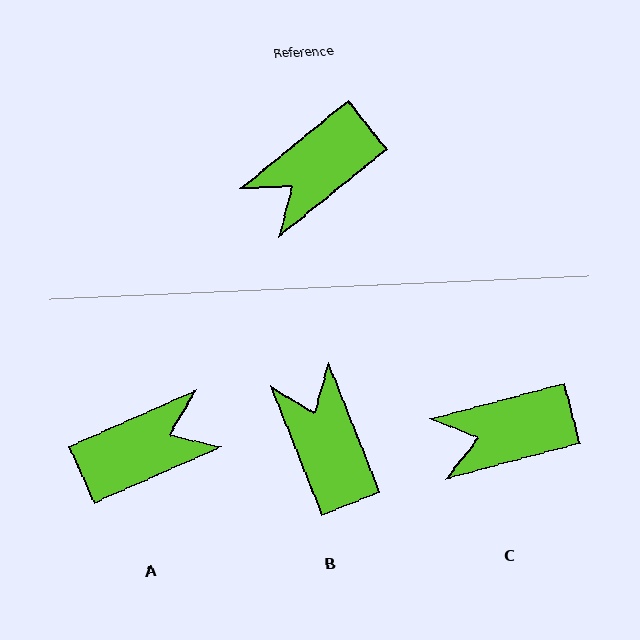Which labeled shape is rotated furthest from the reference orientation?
A, about 165 degrees away.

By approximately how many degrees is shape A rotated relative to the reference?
Approximately 165 degrees counter-clockwise.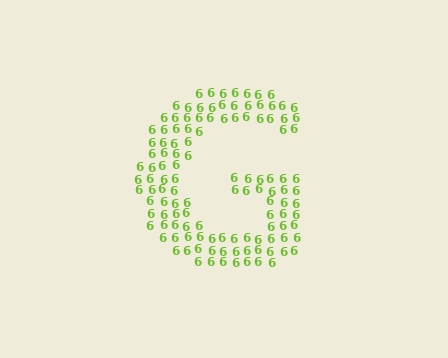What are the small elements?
The small elements are digit 6's.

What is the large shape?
The large shape is the letter G.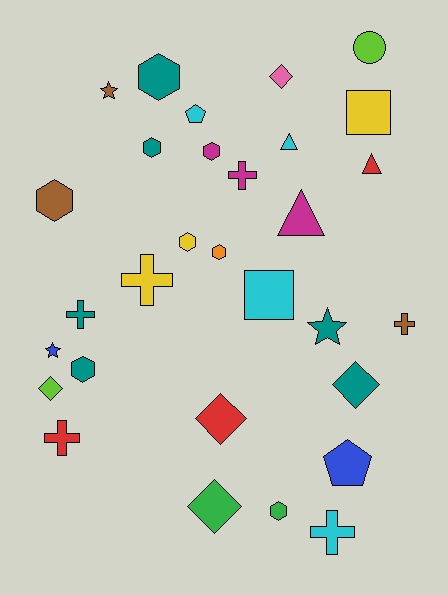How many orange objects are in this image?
There is 1 orange object.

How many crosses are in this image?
There are 6 crosses.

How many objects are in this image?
There are 30 objects.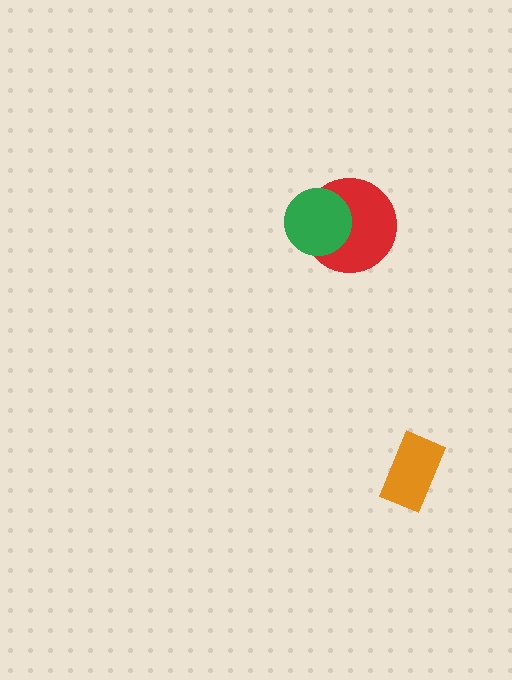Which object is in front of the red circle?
The green circle is in front of the red circle.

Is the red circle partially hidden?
Yes, it is partially covered by another shape.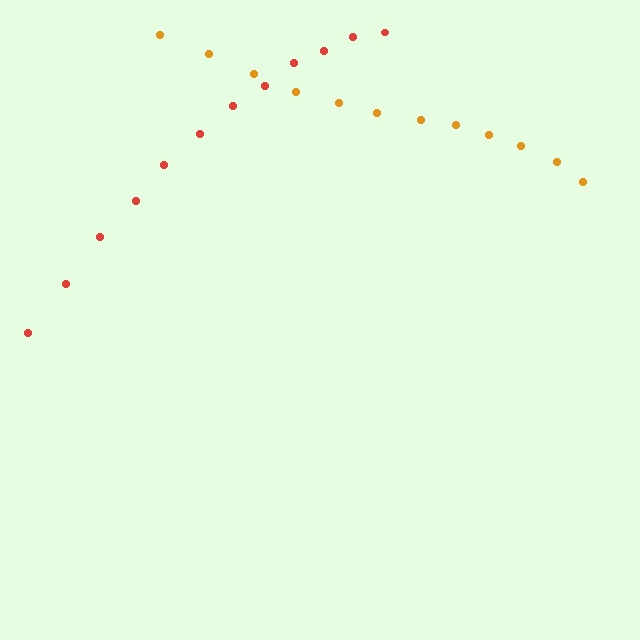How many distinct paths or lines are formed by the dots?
There are 2 distinct paths.